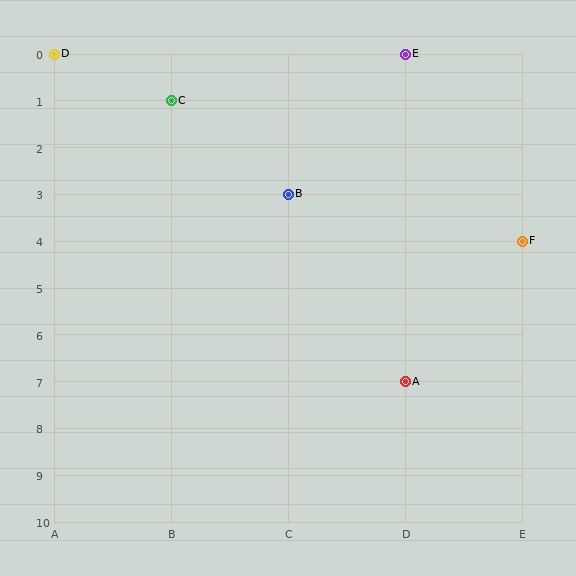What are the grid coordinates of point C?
Point C is at grid coordinates (B, 1).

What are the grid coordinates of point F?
Point F is at grid coordinates (E, 4).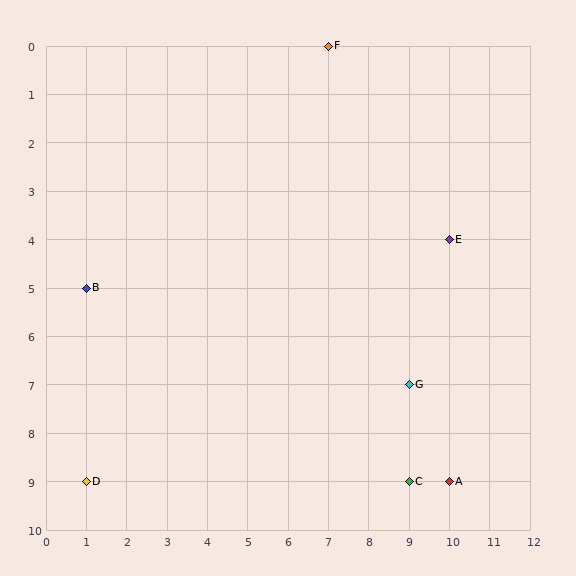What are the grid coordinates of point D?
Point D is at grid coordinates (1, 9).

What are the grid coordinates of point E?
Point E is at grid coordinates (10, 4).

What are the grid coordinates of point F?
Point F is at grid coordinates (7, 0).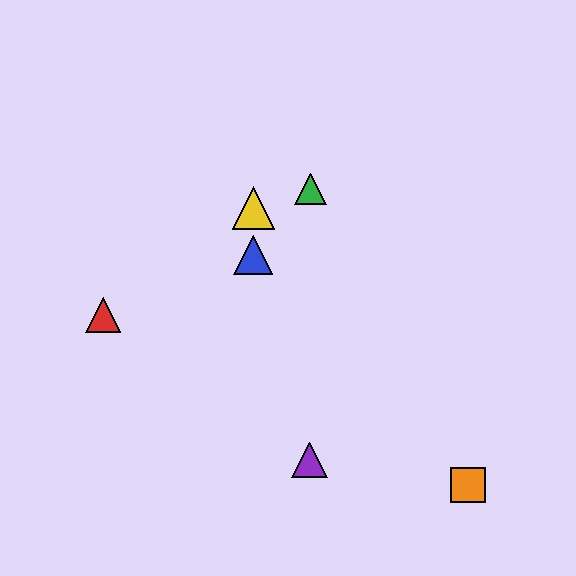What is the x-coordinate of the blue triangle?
The blue triangle is at x≈253.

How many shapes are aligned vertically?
2 shapes (the blue triangle, the yellow triangle) are aligned vertically.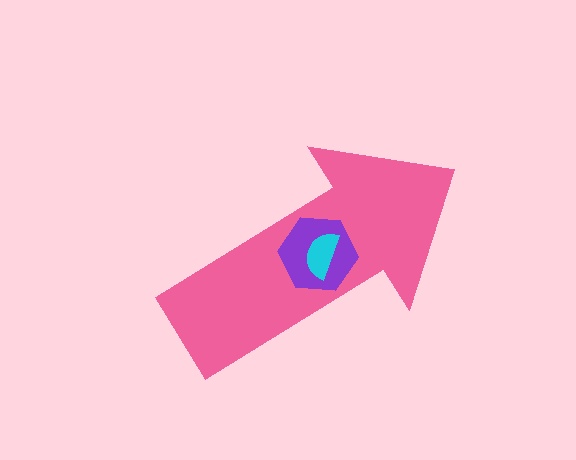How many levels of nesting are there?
3.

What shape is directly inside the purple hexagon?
The cyan semicircle.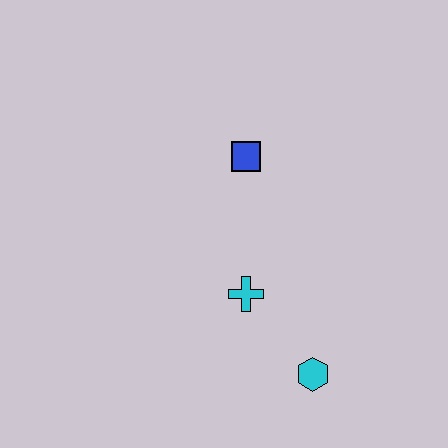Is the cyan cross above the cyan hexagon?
Yes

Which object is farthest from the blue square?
The cyan hexagon is farthest from the blue square.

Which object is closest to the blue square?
The cyan cross is closest to the blue square.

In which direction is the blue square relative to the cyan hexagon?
The blue square is above the cyan hexagon.